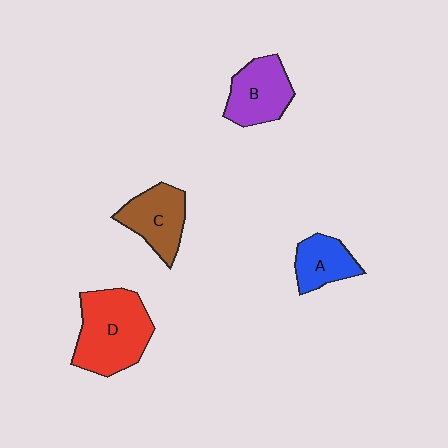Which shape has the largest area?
Shape D (red).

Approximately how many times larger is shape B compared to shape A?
Approximately 1.3 times.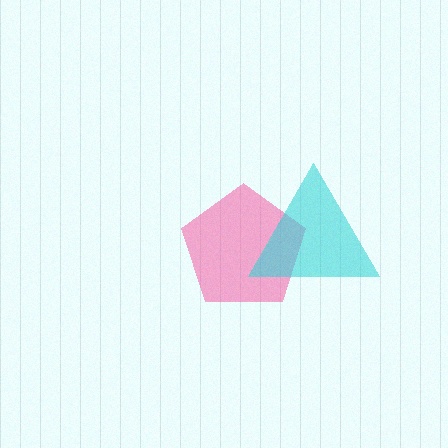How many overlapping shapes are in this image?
There are 2 overlapping shapes in the image.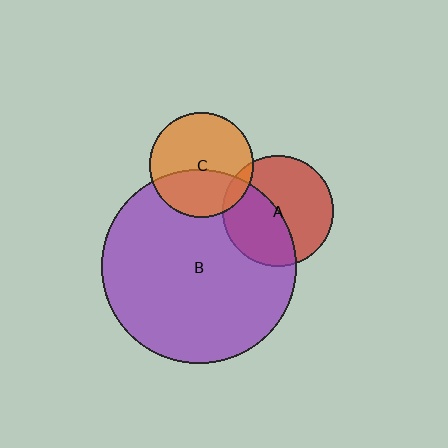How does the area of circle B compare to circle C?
Approximately 3.5 times.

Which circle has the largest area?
Circle B (purple).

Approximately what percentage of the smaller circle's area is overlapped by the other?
Approximately 40%.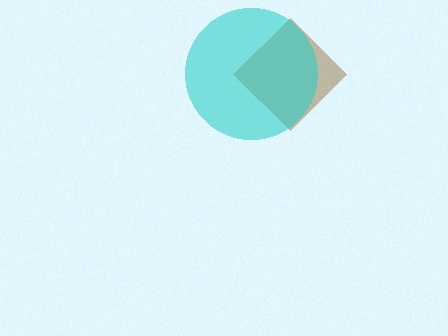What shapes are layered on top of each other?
The layered shapes are: a brown diamond, a cyan circle.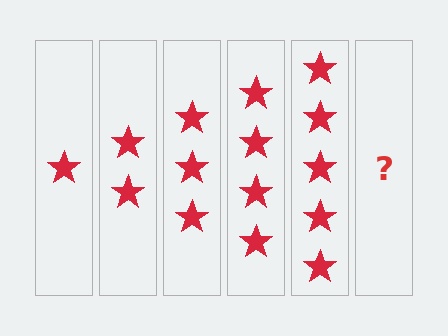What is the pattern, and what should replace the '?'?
The pattern is that each step adds one more star. The '?' should be 6 stars.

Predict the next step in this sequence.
The next step is 6 stars.